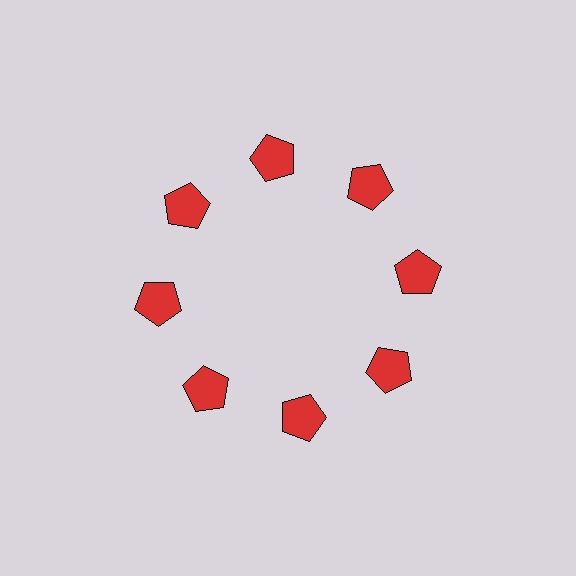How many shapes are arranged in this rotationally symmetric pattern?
There are 8 shapes, arranged in 8 groups of 1.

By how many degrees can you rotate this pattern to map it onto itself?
The pattern maps onto itself every 45 degrees of rotation.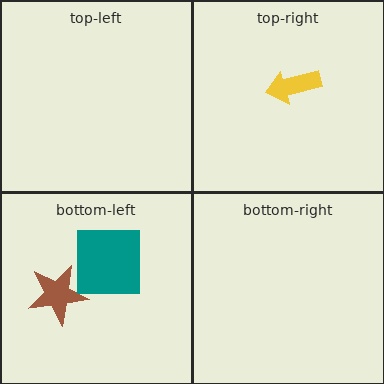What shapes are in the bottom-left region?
The brown star, the teal square.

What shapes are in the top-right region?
The yellow arrow.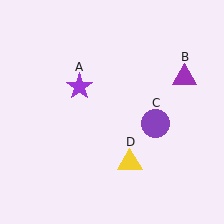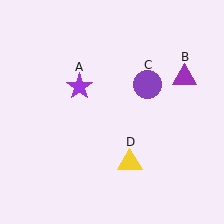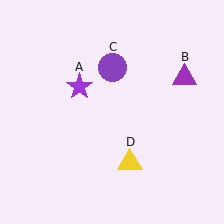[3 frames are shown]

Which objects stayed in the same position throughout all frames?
Purple star (object A) and purple triangle (object B) and yellow triangle (object D) remained stationary.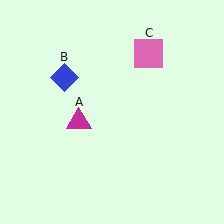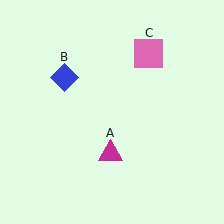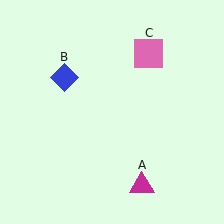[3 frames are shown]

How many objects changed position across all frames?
1 object changed position: magenta triangle (object A).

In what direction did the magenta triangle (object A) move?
The magenta triangle (object A) moved down and to the right.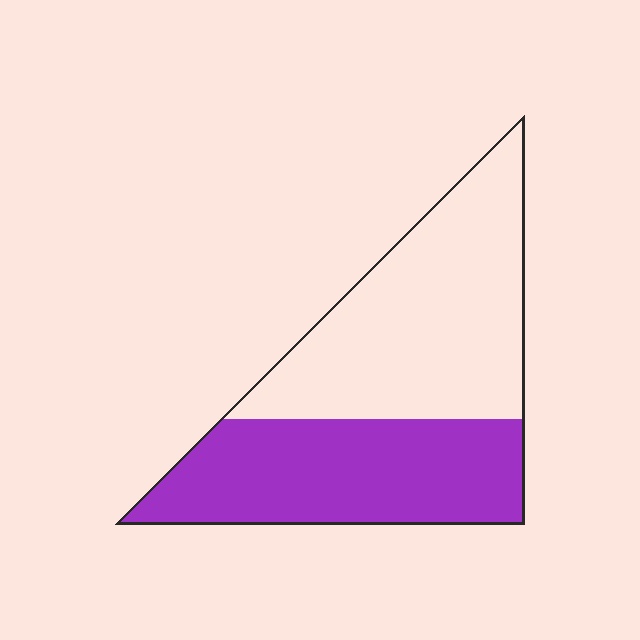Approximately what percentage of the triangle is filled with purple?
Approximately 45%.